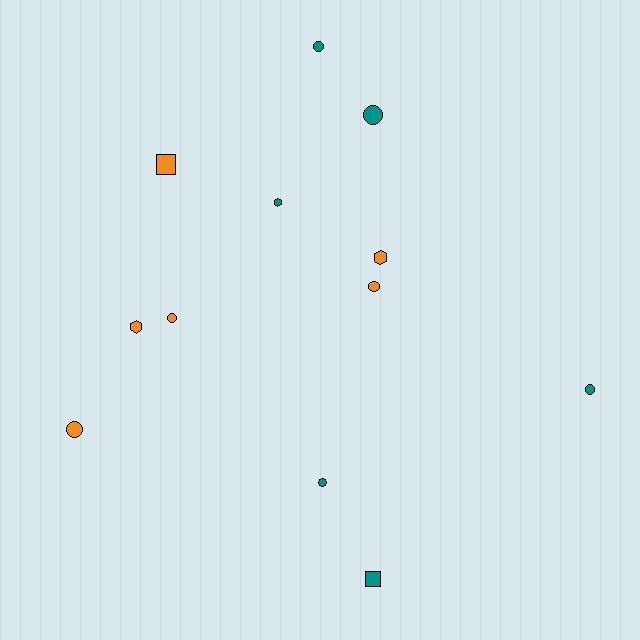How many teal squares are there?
There is 1 teal square.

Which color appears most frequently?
Orange, with 6 objects.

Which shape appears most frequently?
Circle, with 7 objects.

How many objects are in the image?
There are 12 objects.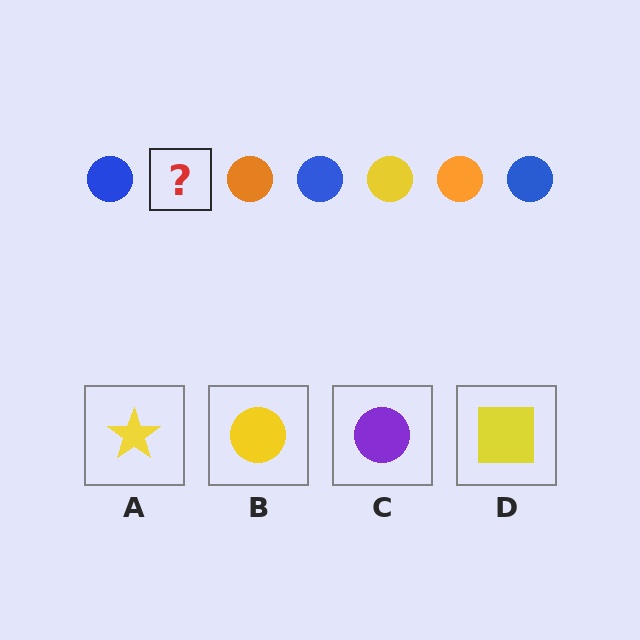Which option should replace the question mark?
Option B.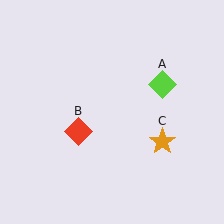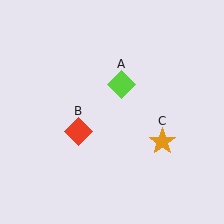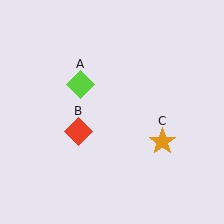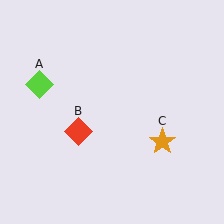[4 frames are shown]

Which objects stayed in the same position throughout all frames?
Red diamond (object B) and orange star (object C) remained stationary.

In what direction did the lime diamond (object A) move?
The lime diamond (object A) moved left.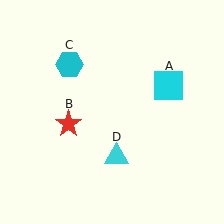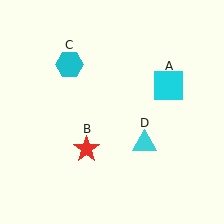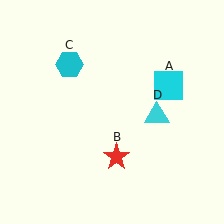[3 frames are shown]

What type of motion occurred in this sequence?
The red star (object B), cyan triangle (object D) rotated counterclockwise around the center of the scene.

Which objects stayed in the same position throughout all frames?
Cyan square (object A) and cyan hexagon (object C) remained stationary.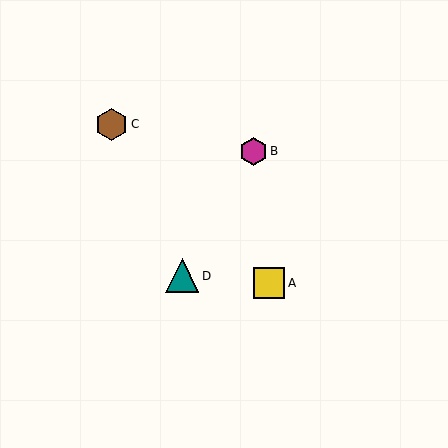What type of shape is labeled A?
Shape A is a yellow square.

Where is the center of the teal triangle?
The center of the teal triangle is at (182, 276).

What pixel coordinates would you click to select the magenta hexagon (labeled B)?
Click at (253, 151) to select the magenta hexagon B.